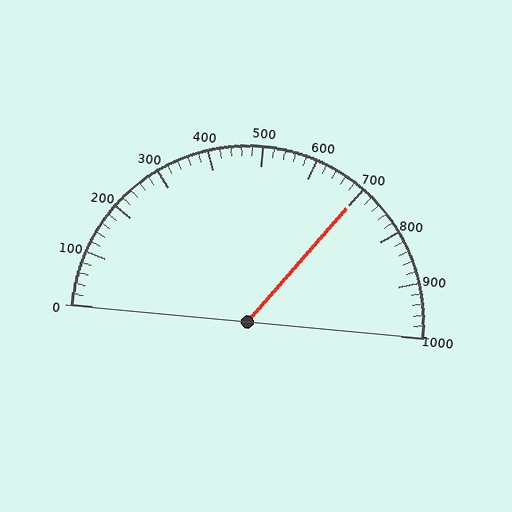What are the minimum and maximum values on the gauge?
The gauge ranges from 0 to 1000.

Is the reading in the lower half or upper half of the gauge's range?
The reading is in the upper half of the range (0 to 1000).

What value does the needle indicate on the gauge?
The needle indicates approximately 700.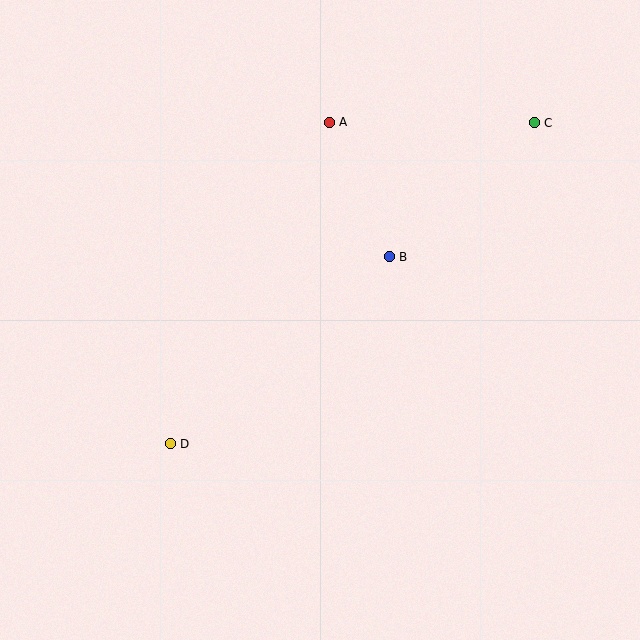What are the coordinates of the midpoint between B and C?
The midpoint between B and C is at (462, 190).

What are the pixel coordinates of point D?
Point D is at (170, 444).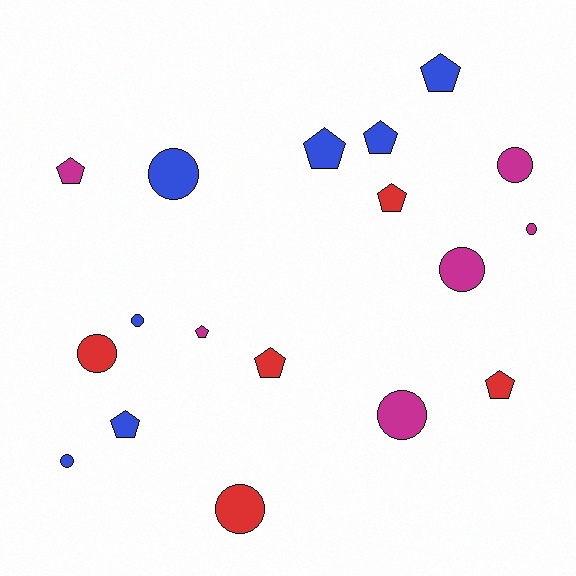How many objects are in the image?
There are 18 objects.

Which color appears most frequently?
Blue, with 7 objects.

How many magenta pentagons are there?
There are 2 magenta pentagons.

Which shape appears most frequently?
Circle, with 9 objects.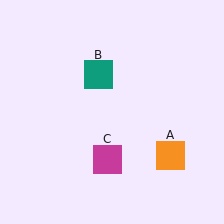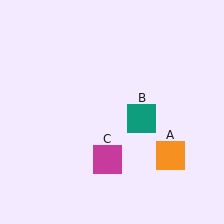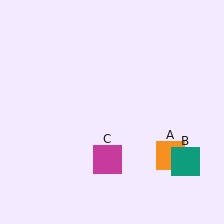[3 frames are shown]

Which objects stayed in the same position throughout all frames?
Orange square (object A) and magenta square (object C) remained stationary.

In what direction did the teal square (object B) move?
The teal square (object B) moved down and to the right.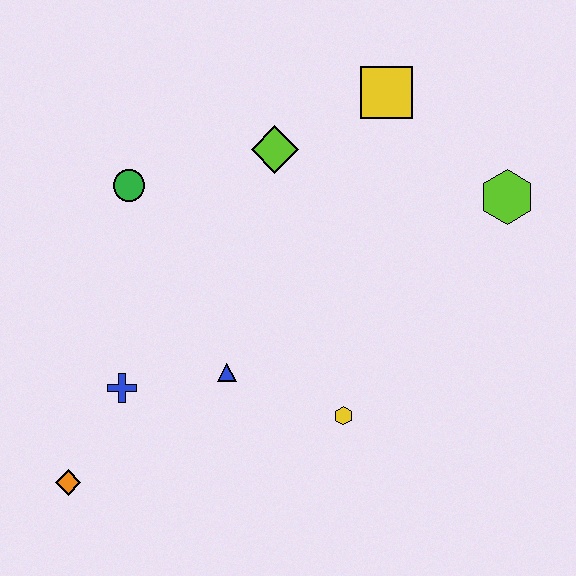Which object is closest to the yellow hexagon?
The blue triangle is closest to the yellow hexagon.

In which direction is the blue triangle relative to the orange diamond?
The blue triangle is to the right of the orange diamond.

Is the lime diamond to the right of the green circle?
Yes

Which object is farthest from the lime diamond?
The orange diamond is farthest from the lime diamond.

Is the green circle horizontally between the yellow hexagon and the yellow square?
No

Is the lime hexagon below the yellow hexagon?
No